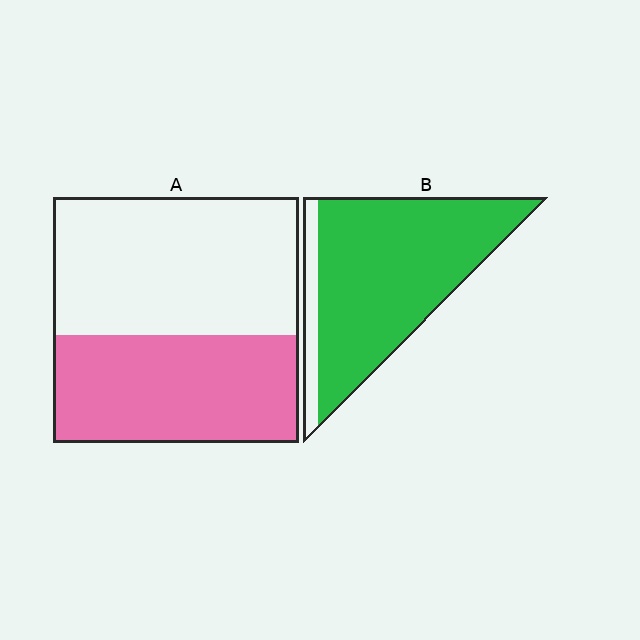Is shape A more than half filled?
No.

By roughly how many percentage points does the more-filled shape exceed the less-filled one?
By roughly 45 percentage points (B over A).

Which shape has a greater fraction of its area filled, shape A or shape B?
Shape B.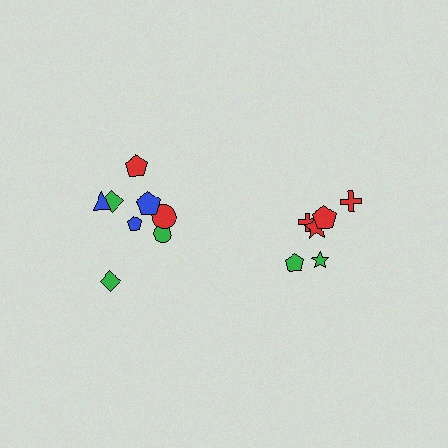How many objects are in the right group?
There are 6 objects.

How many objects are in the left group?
There are 8 objects.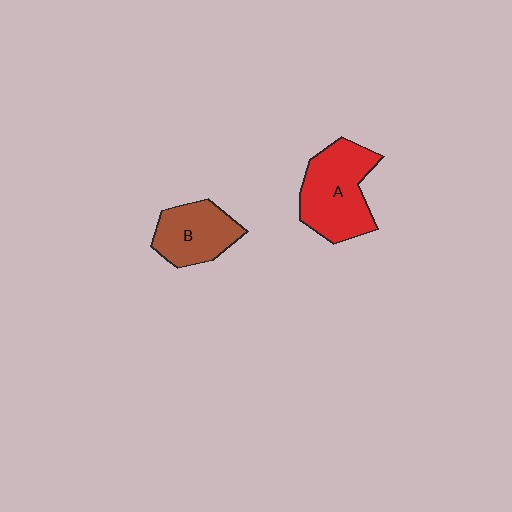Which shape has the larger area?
Shape A (red).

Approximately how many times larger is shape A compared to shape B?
Approximately 1.4 times.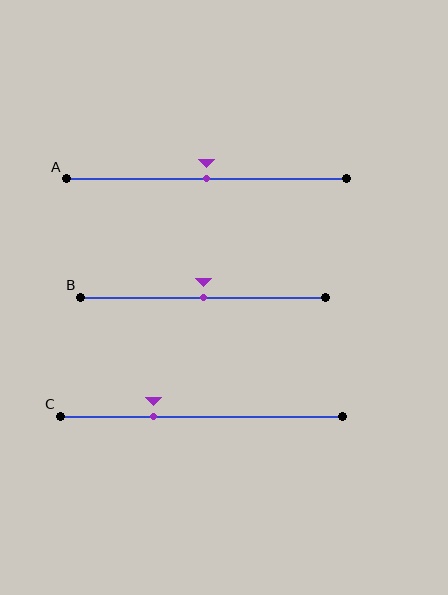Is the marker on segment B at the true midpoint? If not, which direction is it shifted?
Yes, the marker on segment B is at the true midpoint.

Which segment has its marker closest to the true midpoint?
Segment A has its marker closest to the true midpoint.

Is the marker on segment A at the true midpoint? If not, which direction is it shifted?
Yes, the marker on segment A is at the true midpoint.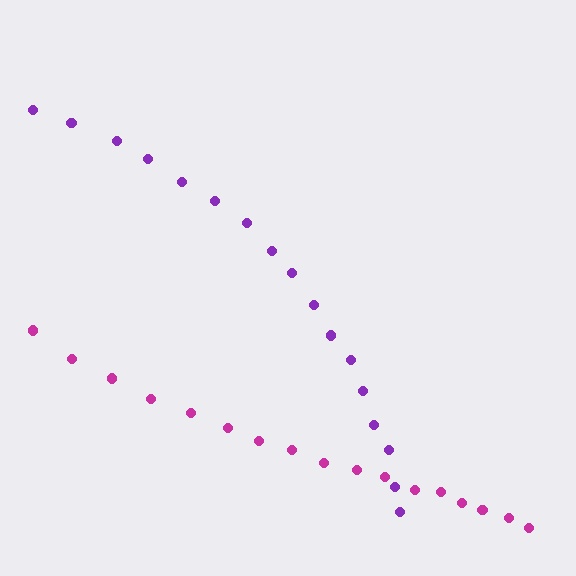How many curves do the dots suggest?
There are 2 distinct paths.